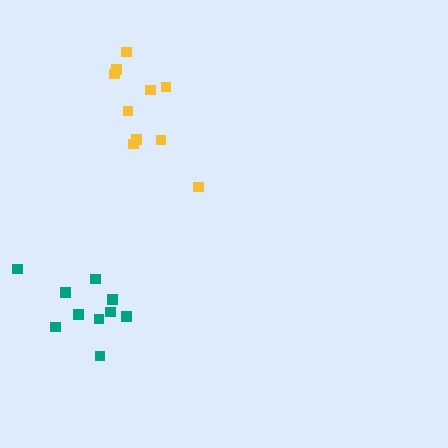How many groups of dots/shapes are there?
There are 2 groups.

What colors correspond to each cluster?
The clusters are colored: teal, yellow.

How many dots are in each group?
Group 1: 10 dots, Group 2: 10 dots (20 total).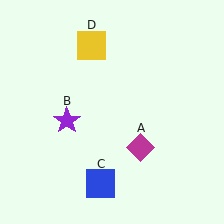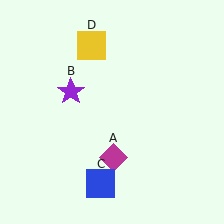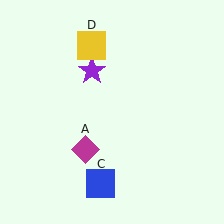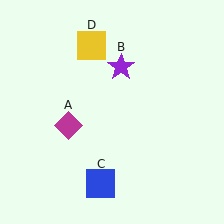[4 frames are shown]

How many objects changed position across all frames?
2 objects changed position: magenta diamond (object A), purple star (object B).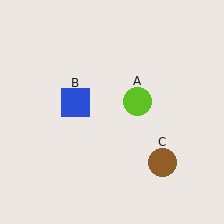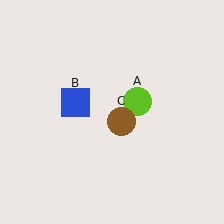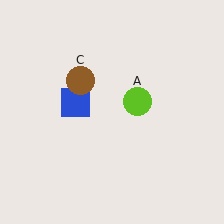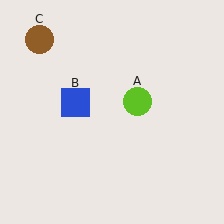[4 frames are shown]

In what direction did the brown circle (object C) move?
The brown circle (object C) moved up and to the left.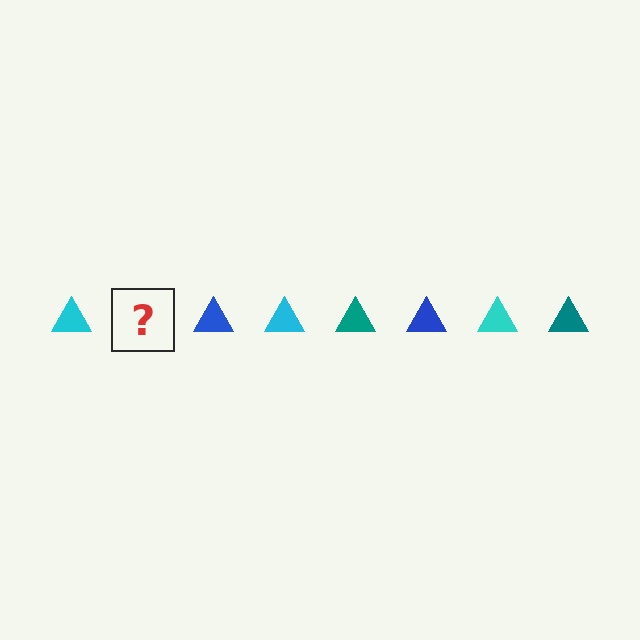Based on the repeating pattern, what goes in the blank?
The blank should be a teal triangle.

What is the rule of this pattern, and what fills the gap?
The rule is that the pattern cycles through cyan, teal, blue triangles. The gap should be filled with a teal triangle.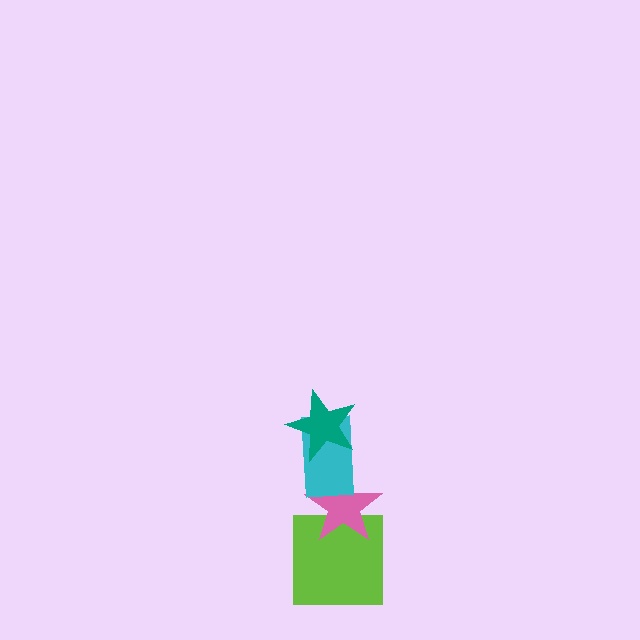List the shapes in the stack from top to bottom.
From top to bottom: the teal star, the cyan rectangle, the pink star, the lime square.